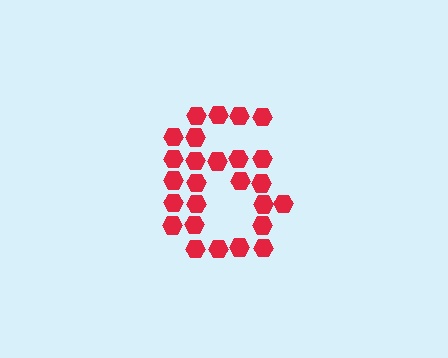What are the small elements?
The small elements are hexagons.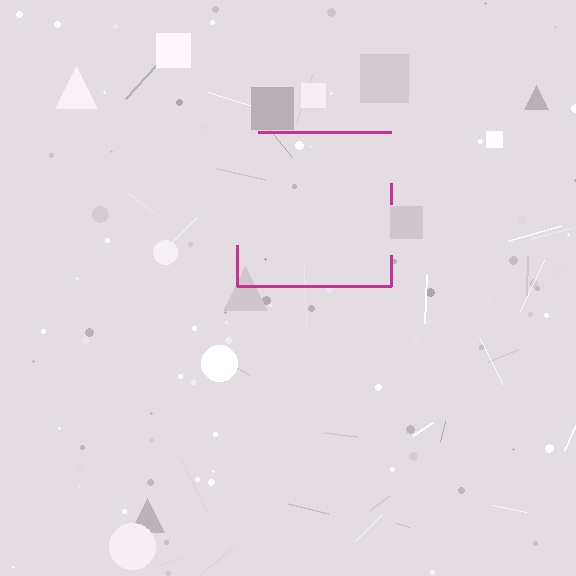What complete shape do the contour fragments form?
The contour fragments form a square.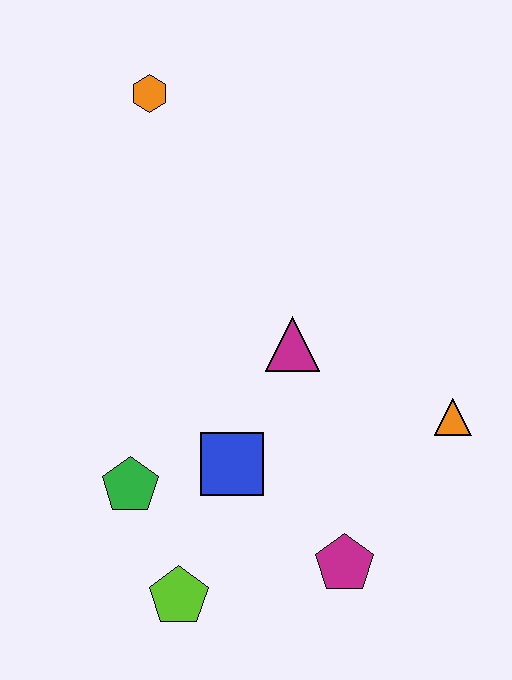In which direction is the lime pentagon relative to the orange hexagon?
The lime pentagon is below the orange hexagon.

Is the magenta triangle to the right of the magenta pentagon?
No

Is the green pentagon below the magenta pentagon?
No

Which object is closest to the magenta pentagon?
The blue square is closest to the magenta pentagon.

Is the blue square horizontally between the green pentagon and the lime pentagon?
No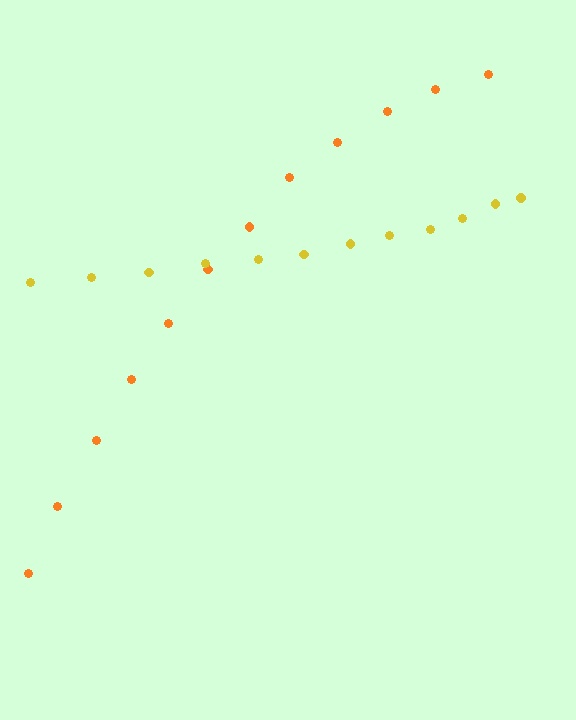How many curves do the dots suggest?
There are 2 distinct paths.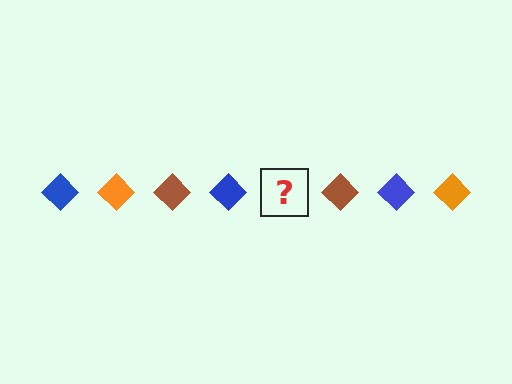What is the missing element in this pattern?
The missing element is an orange diamond.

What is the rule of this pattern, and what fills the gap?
The rule is that the pattern cycles through blue, orange, brown diamonds. The gap should be filled with an orange diamond.